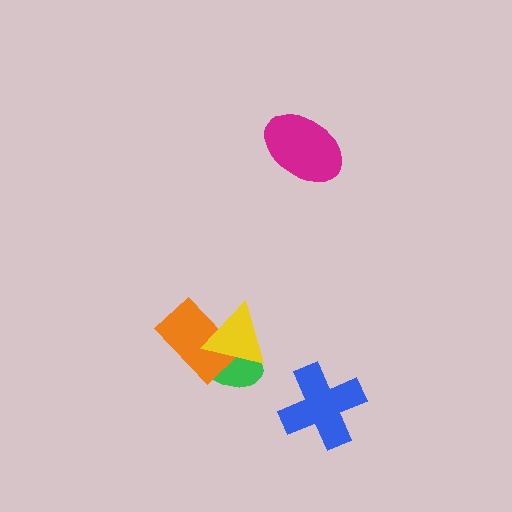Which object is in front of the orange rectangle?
The yellow triangle is in front of the orange rectangle.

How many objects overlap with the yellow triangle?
2 objects overlap with the yellow triangle.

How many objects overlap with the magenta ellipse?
0 objects overlap with the magenta ellipse.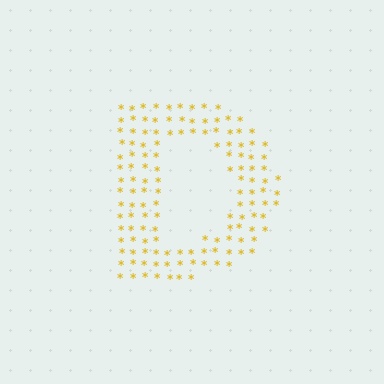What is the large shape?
The large shape is the letter D.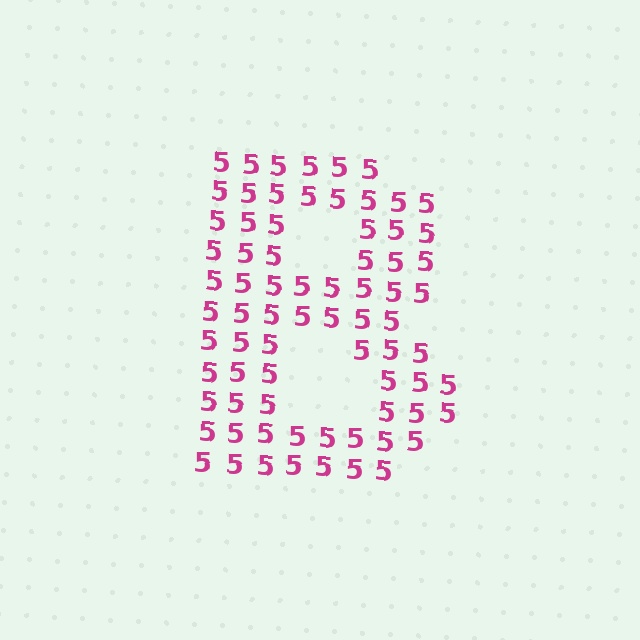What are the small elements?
The small elements are digit 5's.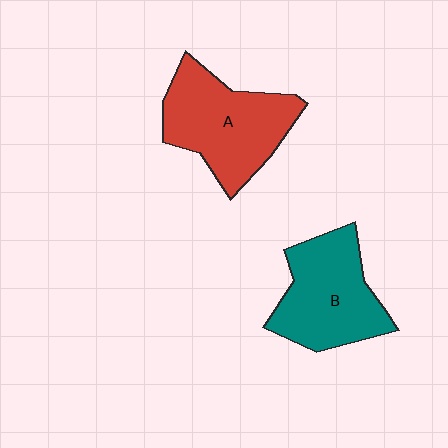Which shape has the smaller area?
Shape B (teal).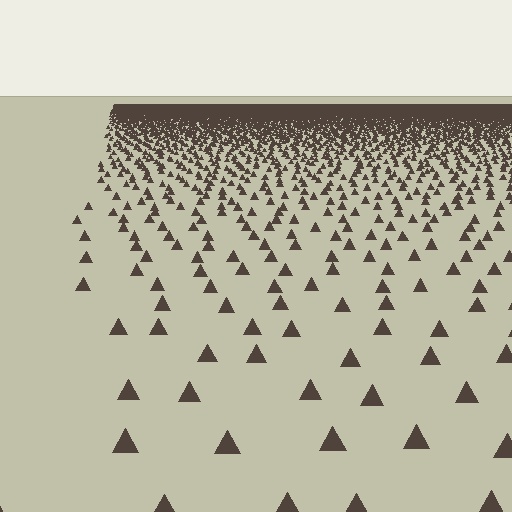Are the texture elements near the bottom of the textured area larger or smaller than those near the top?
Larger. Near the bottom, elements are closer to the viewer and appear at a bigger on-screen size.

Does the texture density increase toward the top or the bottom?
Density increases toward the top.